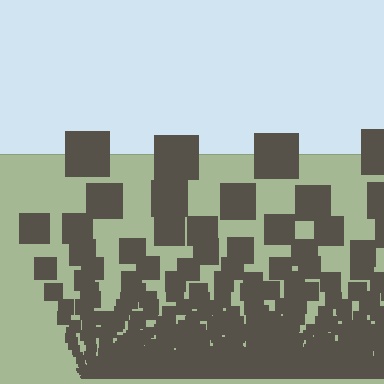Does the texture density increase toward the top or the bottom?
Density increases toward the bottom.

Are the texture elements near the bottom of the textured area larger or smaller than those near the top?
Smaller. The gradient is inverted — elements near the bottom are smaller and denser.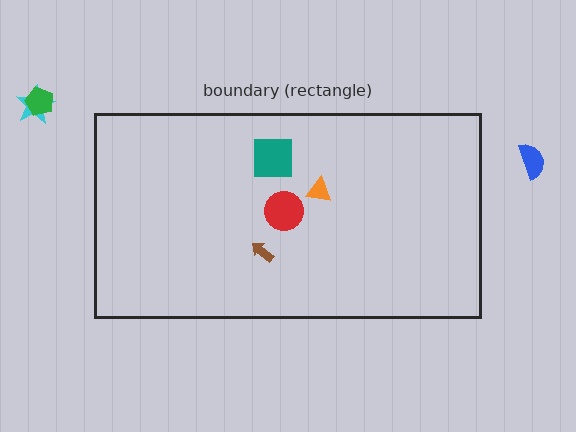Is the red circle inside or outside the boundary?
Inside.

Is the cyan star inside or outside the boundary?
Outside.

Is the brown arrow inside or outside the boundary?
Inside.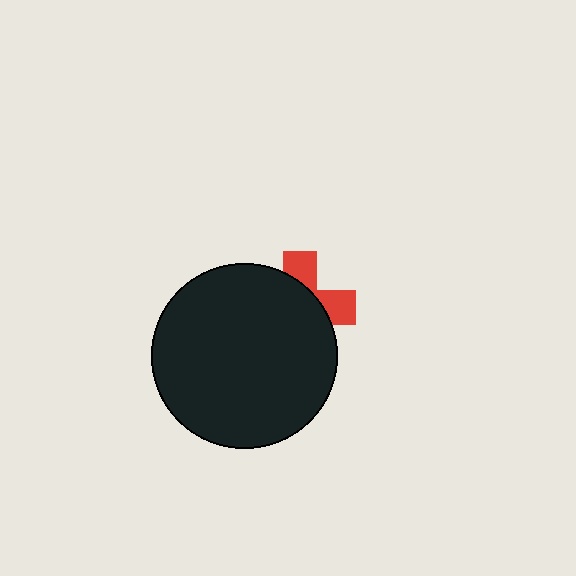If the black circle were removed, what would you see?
You would see the complete red cross.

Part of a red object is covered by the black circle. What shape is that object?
It is a cross.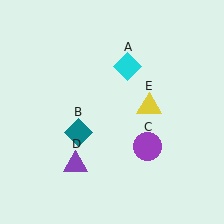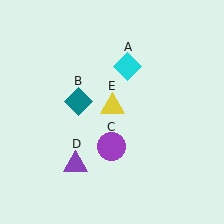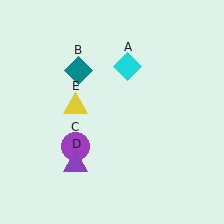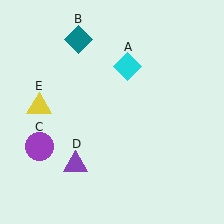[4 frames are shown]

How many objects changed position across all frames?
3 objects changed position: teal diamond (object B), purple circle (object C), yellow triangle (object E).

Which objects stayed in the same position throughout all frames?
Cyan diamond (object A) and purple triangle (object D) remained stationary.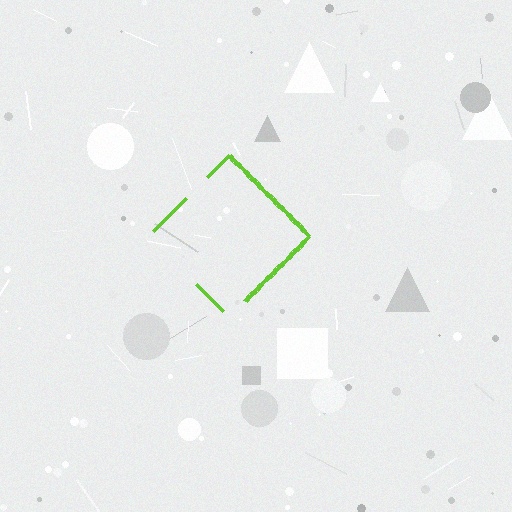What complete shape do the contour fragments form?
The contour fragments form a diamond.